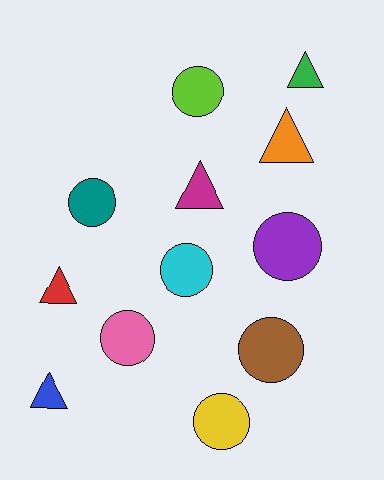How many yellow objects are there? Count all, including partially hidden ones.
There is 1 yellow object.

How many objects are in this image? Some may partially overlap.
There are 12 objects.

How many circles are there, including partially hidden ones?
There are 7 circles.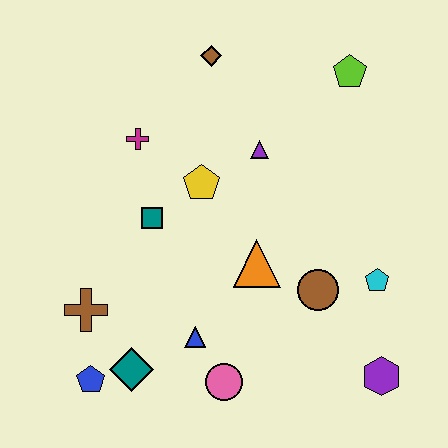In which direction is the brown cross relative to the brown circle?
The brown cross is to the left of the brown circle.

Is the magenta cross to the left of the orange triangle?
Yes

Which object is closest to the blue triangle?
The pink circle is closest to the blue triangle.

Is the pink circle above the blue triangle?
No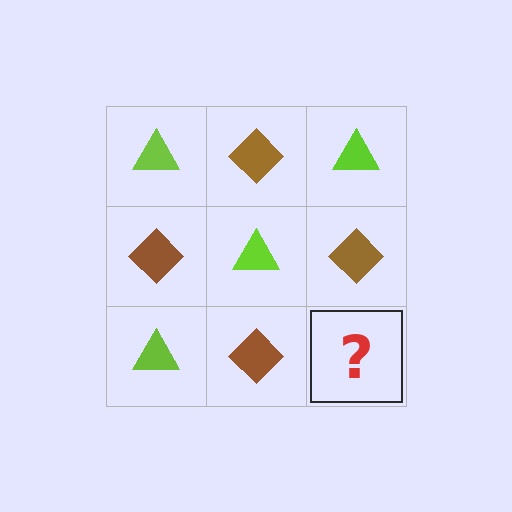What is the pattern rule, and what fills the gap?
The rule is that it alternates lime triangle and brown diamond in a checkerboard pattern. The gap should be filled with a lime triangle.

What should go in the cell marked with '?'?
The missing cell should contain a lime triangle.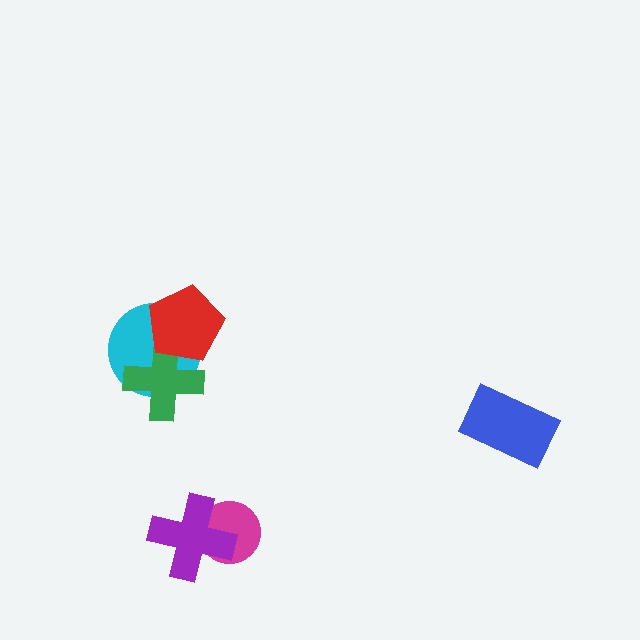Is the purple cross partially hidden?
No, no other shape covers it.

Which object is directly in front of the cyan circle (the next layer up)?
The green cross is directly in front of the cyan circle.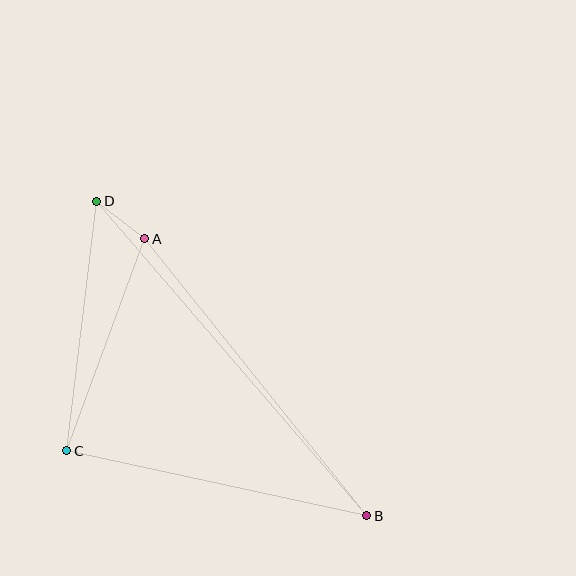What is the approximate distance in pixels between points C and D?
The distance between C and D is approximately 251 pixels.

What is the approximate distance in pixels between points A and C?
The distance between A and C is approximately 226 pixels.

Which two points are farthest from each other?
Points B and D are farthest from each other.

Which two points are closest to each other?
Points A and D are closest to each other.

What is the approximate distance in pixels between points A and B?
The distance between A and B is approximately 355 pixels.